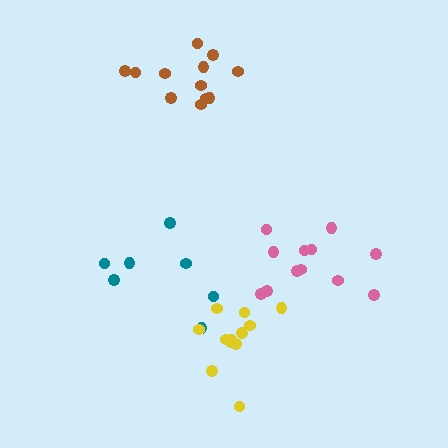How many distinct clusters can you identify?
There are 4 distinct clusters.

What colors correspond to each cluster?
The clusters are colored: teal, pink, brown, yellow.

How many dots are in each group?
Group 1: 7 dots, Group 2: 12 dots, Group 3: 12 dots, Group 4: 12 dots (43 total).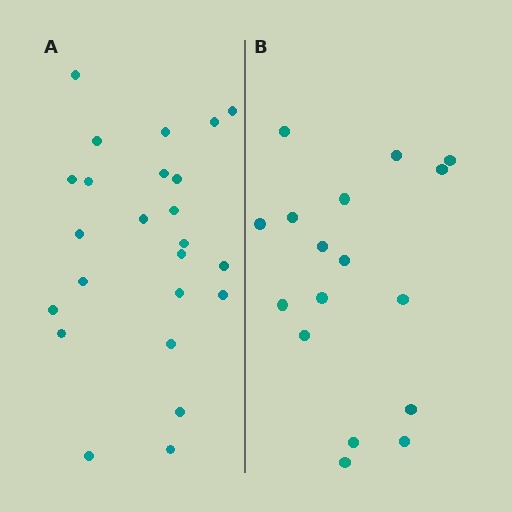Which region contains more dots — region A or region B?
Region A (the left region) has more dots.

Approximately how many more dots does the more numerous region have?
Region A has roughly 8 or so more dots than region B.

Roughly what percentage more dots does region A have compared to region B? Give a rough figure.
About 40% more.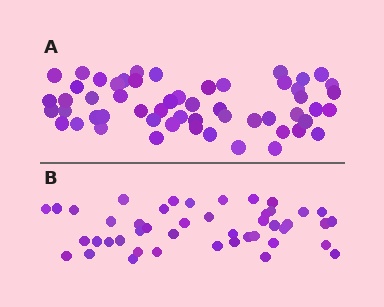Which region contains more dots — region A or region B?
Region A (the top region) has more dots.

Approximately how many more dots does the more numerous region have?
Region A has roughly 10 or so more dots than region B.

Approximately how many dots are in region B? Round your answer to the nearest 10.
About 40 dots. (The exact count is 45, which rounds to 40.)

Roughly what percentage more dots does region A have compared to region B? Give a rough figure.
About 20% more.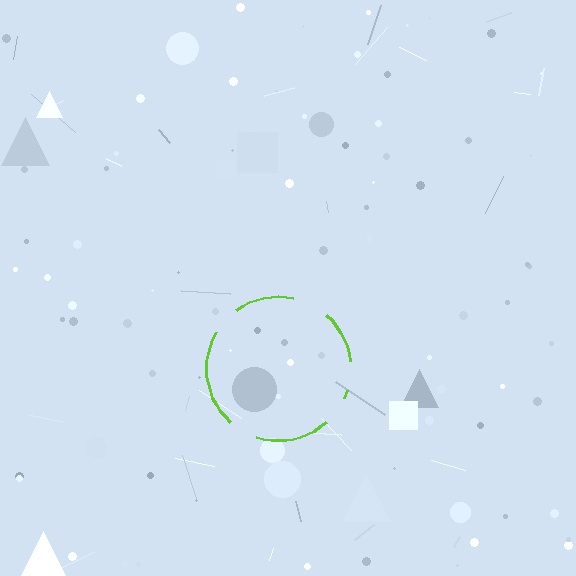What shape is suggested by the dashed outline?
The dashed outline suggests a circle.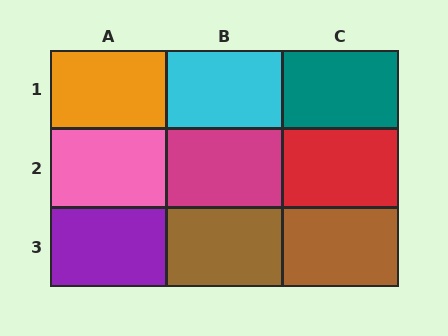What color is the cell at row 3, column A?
Purple.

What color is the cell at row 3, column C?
Brown.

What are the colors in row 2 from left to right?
Pink, magenta, red.